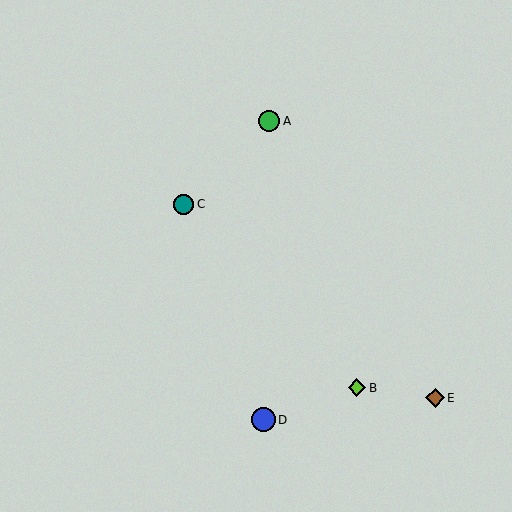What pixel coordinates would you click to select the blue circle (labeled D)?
Click at (264, 420) to select the blue circle D.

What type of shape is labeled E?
Shape E is a brown diamond.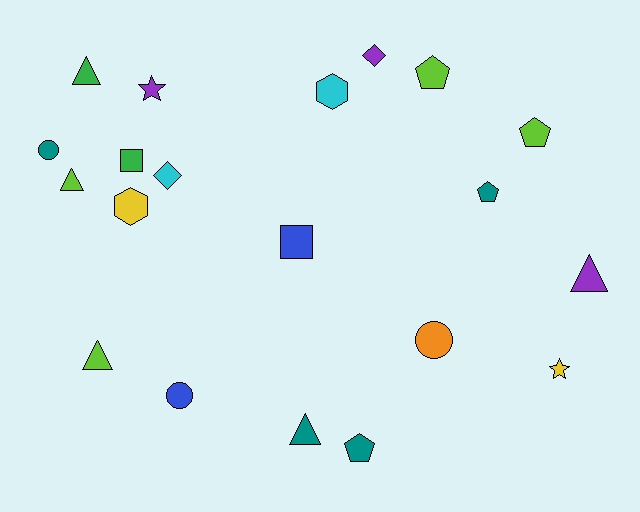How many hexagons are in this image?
There are 2 hexagons.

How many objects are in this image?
There are 20 objects.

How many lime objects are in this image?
There are 4 lime objects.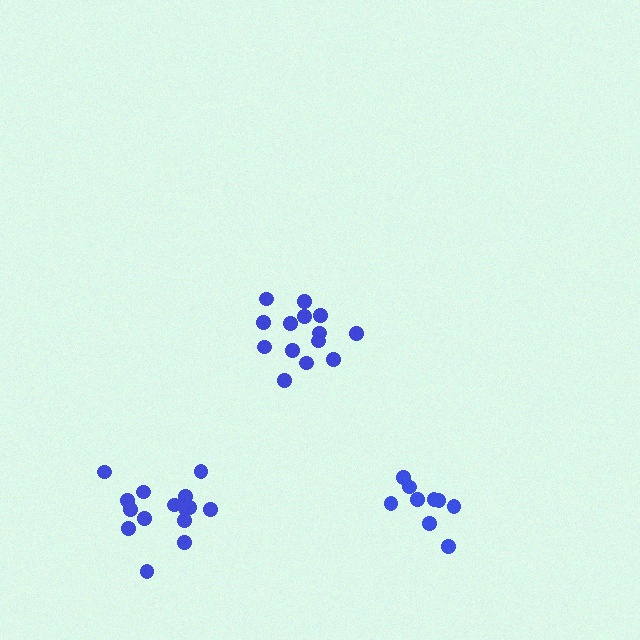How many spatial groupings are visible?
There are 3 spatial groupings.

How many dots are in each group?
Group 1: 14 dots, Group 2: 15 dots, Group 3: 9 dots (38 total).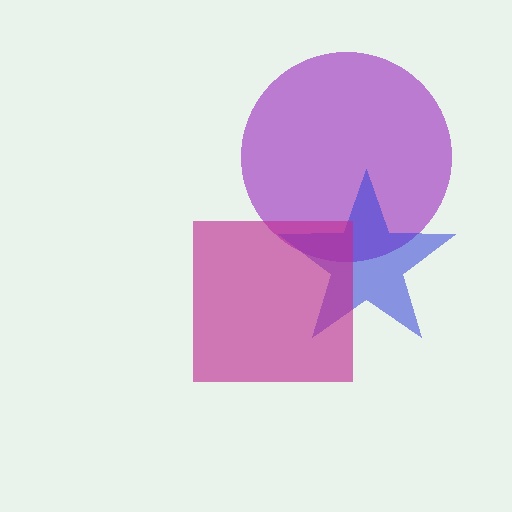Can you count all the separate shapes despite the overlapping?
Yes, there are 3 separate shapes.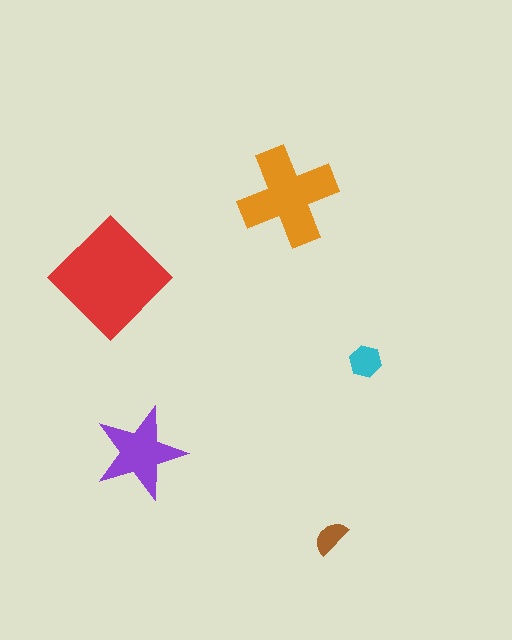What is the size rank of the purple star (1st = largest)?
3rd.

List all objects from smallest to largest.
The brown semicircle, the cyan hexagon, the purple star, the orange cross, the red diamond.